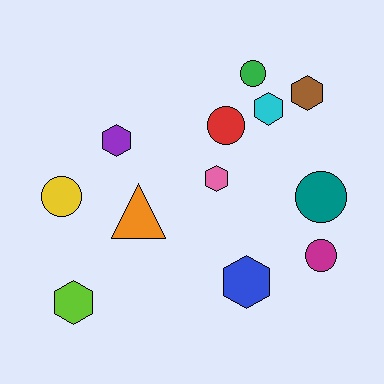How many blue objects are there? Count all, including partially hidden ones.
There is 1 blue object.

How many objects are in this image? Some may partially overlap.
There are 12 objects.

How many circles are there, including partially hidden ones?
There are 5 circles.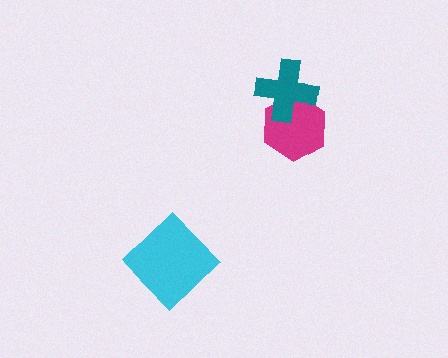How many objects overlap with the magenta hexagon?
1 object overlaps with the magenta hexagon.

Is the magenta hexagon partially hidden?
Yes, it is partially covered by another shape.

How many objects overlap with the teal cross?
1 object overlaps with the teal cross.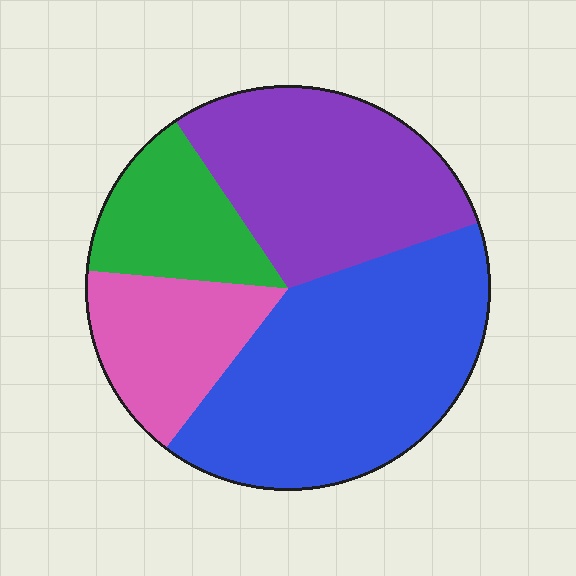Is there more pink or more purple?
Purple.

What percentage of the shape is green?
Green takes up about one eighth (1/8) of the shape.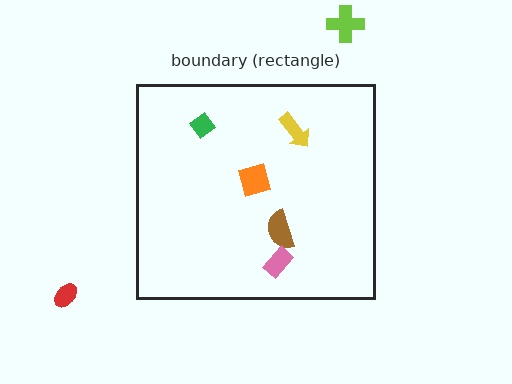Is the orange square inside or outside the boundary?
Inside.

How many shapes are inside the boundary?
5 inside, 2 outside.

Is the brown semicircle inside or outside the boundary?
Inside.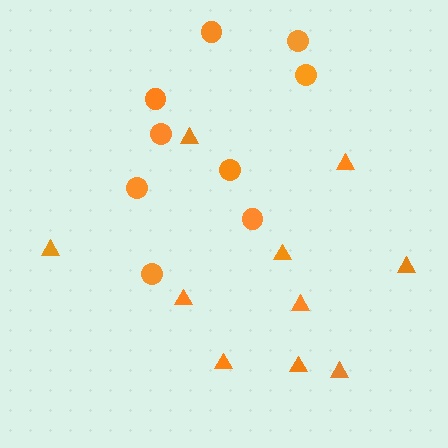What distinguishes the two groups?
There are 2 groups: one group of triangles (10) and one group of circles (9).